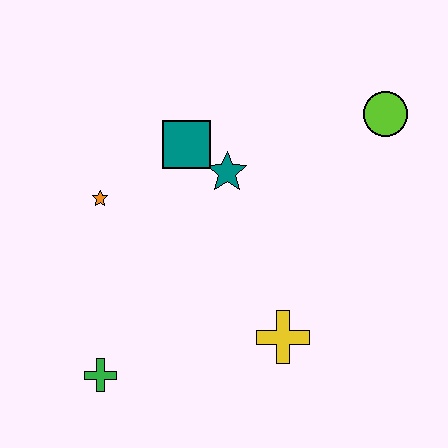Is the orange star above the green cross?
Yes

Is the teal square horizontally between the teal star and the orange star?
Yes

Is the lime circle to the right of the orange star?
Yes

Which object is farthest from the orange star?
The lime circle is farthest from the orange star.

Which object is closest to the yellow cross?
The teal star is closest to the yellow cross.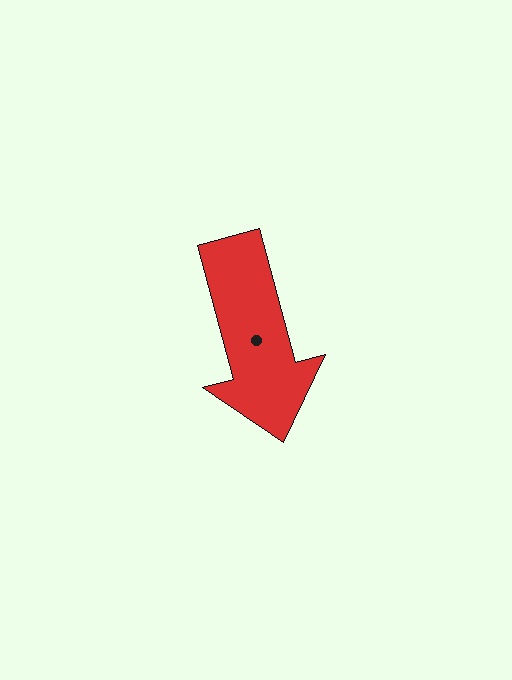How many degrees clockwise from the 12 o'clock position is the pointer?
Approximately 165 degrees.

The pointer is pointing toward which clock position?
Roughly 6 o'clock.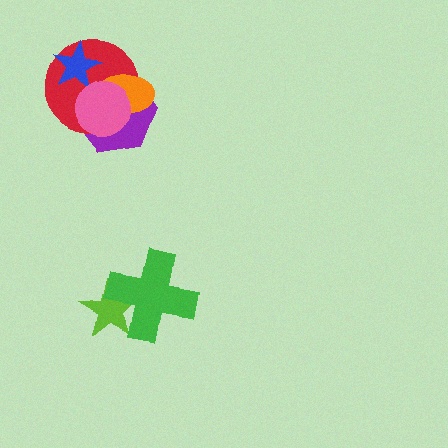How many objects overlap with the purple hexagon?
4 objects overlap with the purple hexagon.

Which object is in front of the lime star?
The green cross is in front of the lime star.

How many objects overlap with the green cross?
1 object overlaps with the green cross.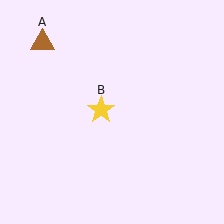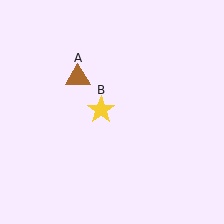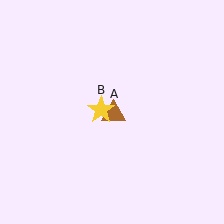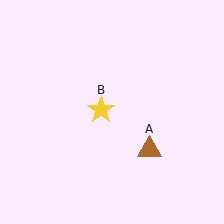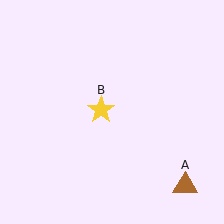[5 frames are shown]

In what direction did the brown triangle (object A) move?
The brown triangle (object A) moved down and to the right.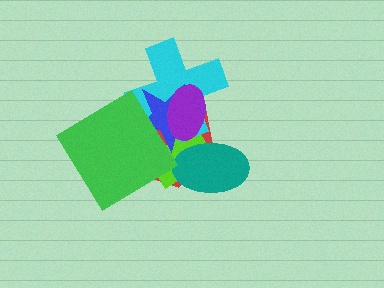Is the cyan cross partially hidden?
Yes, it is partially covered by another shape.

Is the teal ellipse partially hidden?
Yes, it is partially covered by another shape.